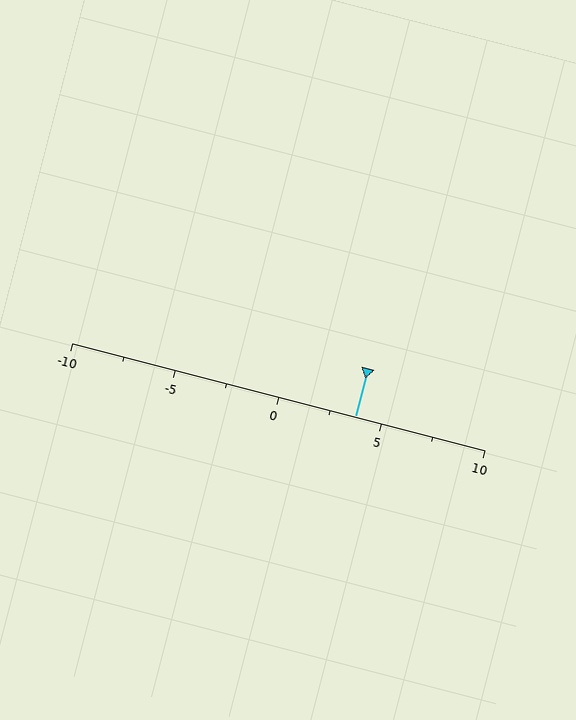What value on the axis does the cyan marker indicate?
The marker indicates approximately 3.8.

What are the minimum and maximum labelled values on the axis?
The axis runs from -10 to 10.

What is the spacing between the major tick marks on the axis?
The major ticks are spaced 5 apart.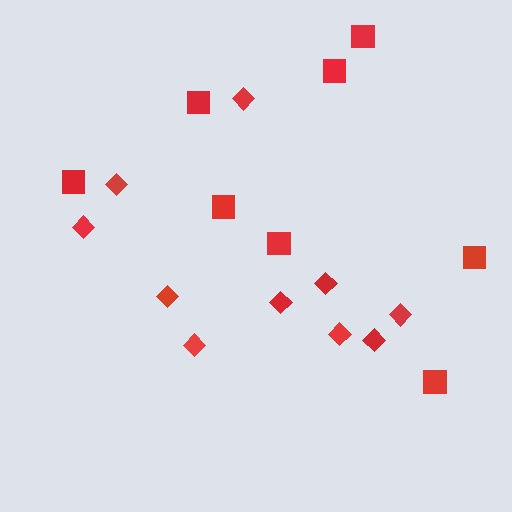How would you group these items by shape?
There are 2 groups: one group of squares (8) and one group of diamonds (10).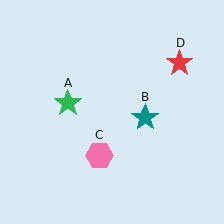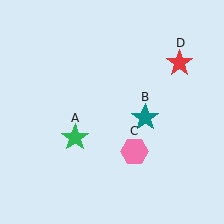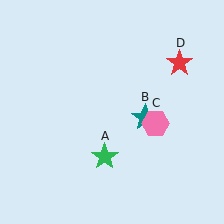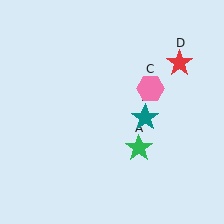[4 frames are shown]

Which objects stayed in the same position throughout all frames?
Teal star (object B) and red star (object D) remained stationary.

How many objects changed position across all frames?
2 objects changed position: green star (object A), pink hexagon (object C).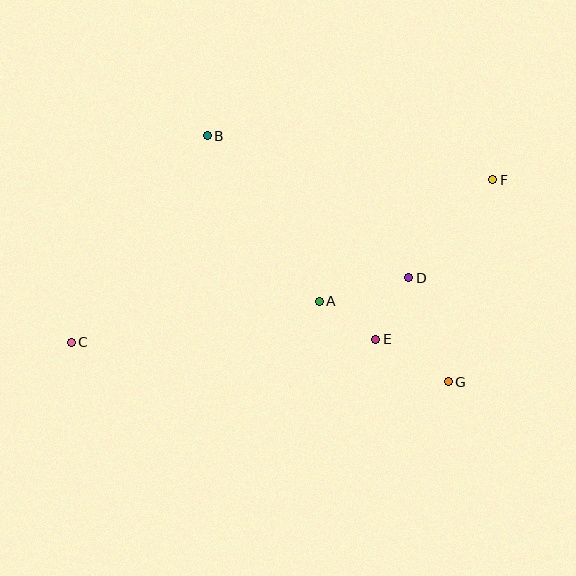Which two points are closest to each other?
Points A and E are closest to each other.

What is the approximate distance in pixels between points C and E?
The distance between C and E is approximately 304 pixels.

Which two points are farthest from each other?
Points C and F are farthest from each other.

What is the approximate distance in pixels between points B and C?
The distance between B and C is approximately 247 pixels.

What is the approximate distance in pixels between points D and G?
The distance between D and G is approximately 111 pixels.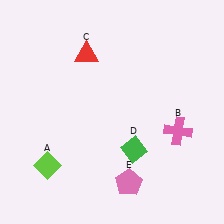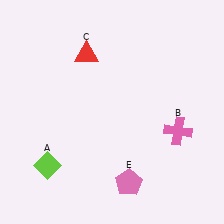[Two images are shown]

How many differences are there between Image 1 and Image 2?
There is 1 difference between the two images.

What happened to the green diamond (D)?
The green diamond (D) was removed in Image 2. It was in the bottom-right area of Image 1.